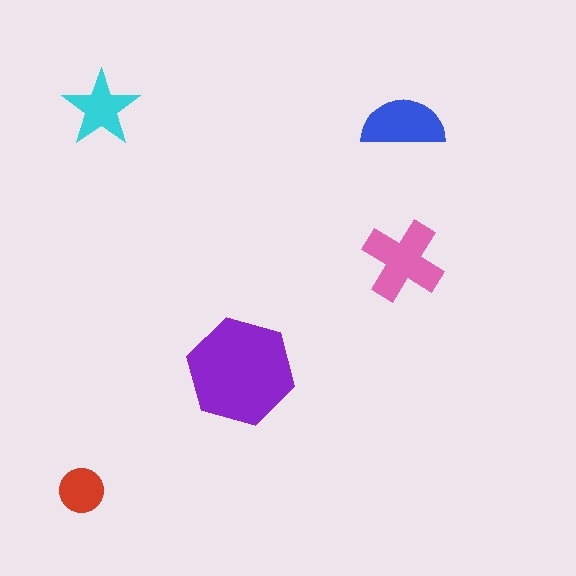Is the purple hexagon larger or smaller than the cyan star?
Larger.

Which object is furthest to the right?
The pink cross is rightmost.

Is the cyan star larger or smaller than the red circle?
Larger.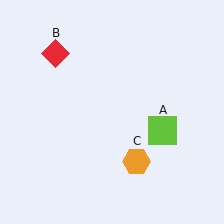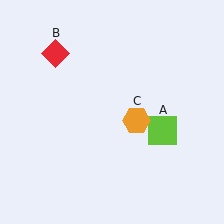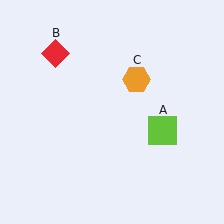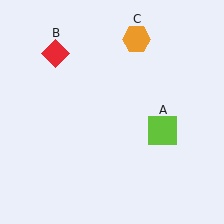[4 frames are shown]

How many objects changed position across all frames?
1 object changed position: orange hexagon (object C).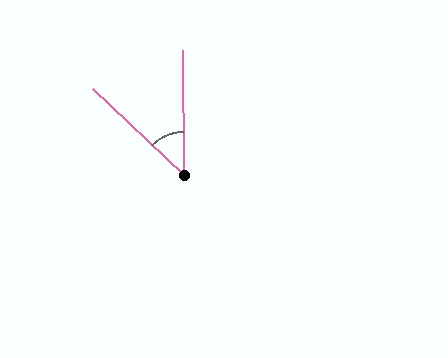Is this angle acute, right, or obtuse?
It is acute.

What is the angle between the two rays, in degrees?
Approximately 46 degrees.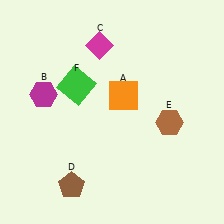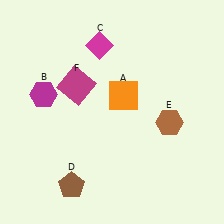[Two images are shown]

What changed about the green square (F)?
In Image 1, F is green. In Image 2, it changed to magenta.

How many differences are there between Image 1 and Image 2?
There is 1 difference between the two images.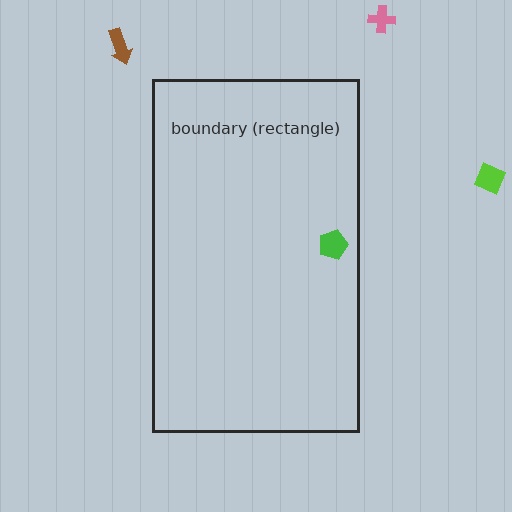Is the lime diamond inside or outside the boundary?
Outside.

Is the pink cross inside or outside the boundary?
Outside.